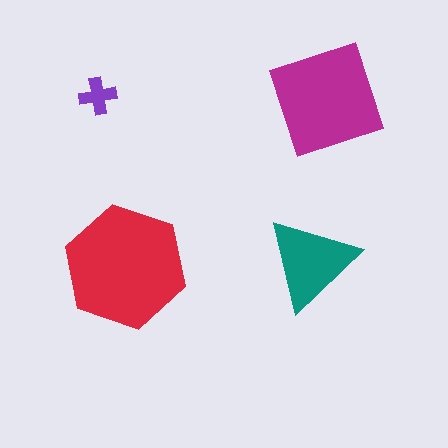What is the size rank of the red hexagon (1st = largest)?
1st.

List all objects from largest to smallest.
The red hexagon, the magenta diamond, the teal triangle, the purple cross.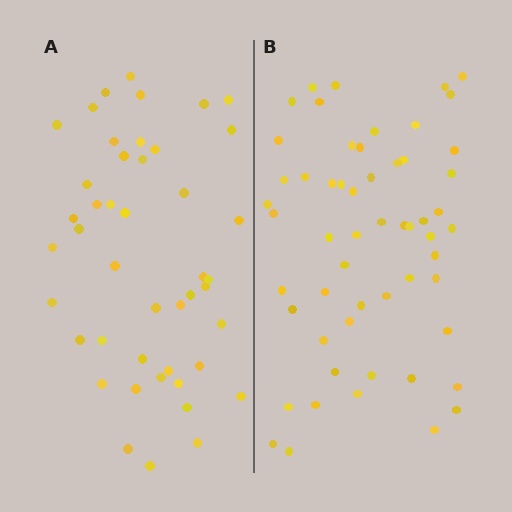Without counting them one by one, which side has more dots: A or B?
Region B (the right region) has more dots.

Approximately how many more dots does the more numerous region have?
Region B has roughly 12 or so more dots than region A.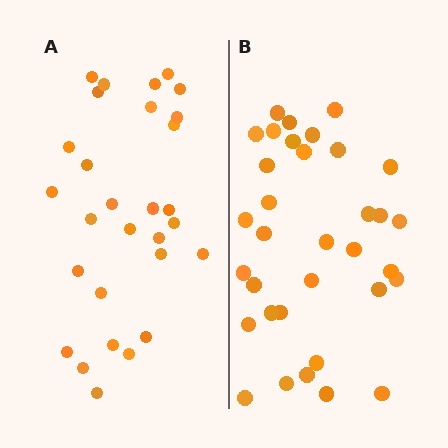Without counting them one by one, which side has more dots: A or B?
Region B (the right region) has more dots.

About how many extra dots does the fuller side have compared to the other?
Region B has about 5 more dots than region A.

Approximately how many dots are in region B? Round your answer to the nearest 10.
About 30 dots. (The exact count is 34, which rounds to 30.)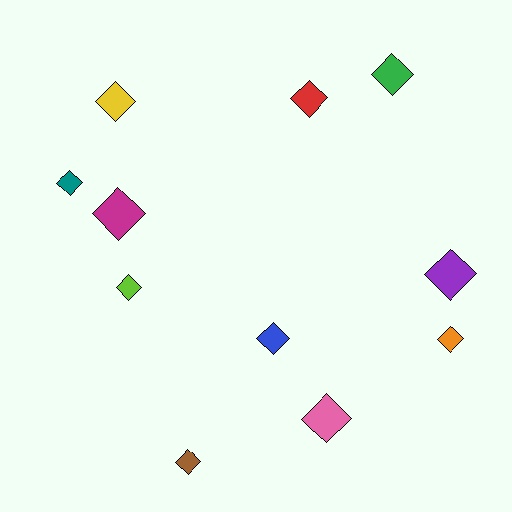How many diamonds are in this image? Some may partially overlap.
There are 11 diamonds.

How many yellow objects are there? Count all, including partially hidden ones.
There is 1 yellow object.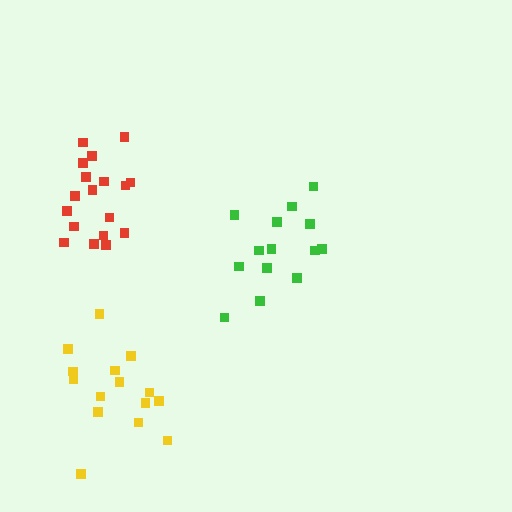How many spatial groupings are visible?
There are 3 spatial groupings.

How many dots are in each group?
Group 1: 15 dots, Group 2: 15 dots, Group 3: 18 dots (48 total).